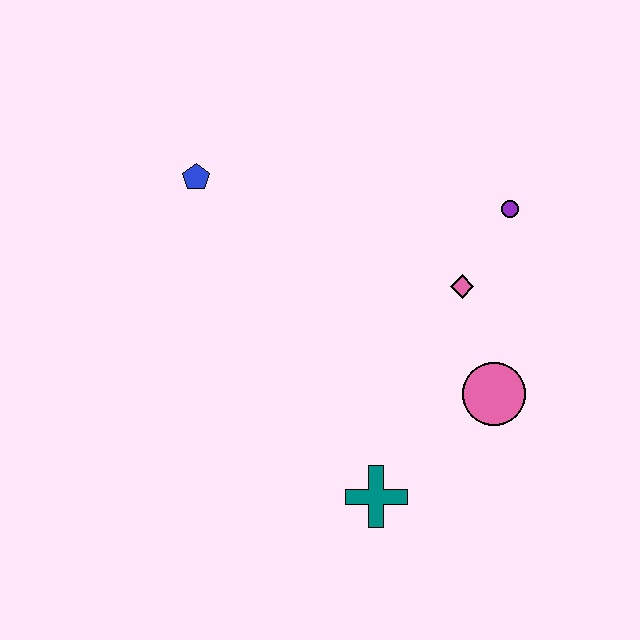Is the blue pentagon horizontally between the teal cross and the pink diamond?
No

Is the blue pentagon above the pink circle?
Yes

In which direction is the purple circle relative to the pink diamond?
The purple circle is above the pink diamond.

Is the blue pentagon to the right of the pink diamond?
No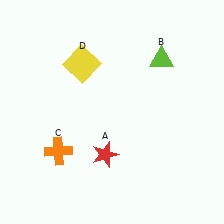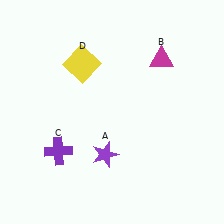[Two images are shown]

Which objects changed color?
A changed from red to purple. B changed from lime to magenta. C changed from orange to purple.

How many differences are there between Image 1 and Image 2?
There are 3 differences between the two images.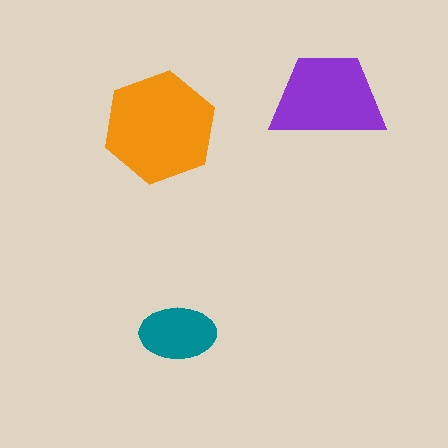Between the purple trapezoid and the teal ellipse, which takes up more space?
The purple trapezoid.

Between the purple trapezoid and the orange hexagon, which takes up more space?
The orange hexagon.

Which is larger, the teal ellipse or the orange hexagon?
The orange hexagon.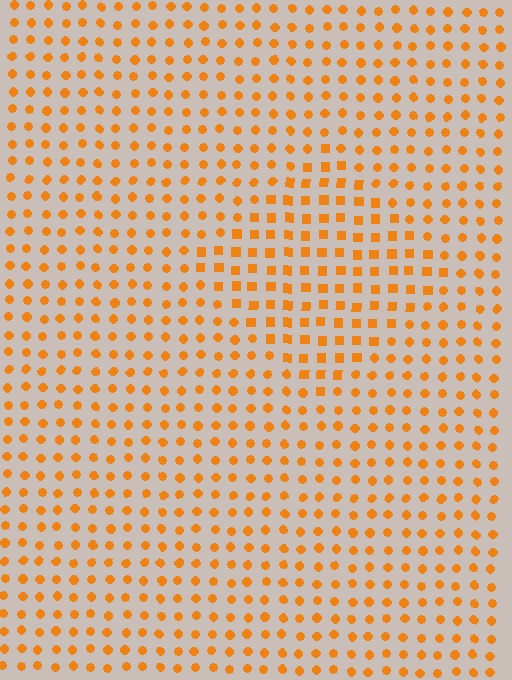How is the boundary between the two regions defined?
The boundary is defined by a change in element shape: squares inside vs. circles outside. All elements share the same color and spacing.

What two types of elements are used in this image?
The image uses squares inside the diamond region and circles outside it.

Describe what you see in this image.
The image is filled with small orange elements arranged in a uniform grid. A diamond-shaped region contains squares, while the surrounding area contains circles. The boundary is defined purely by the change in element shape.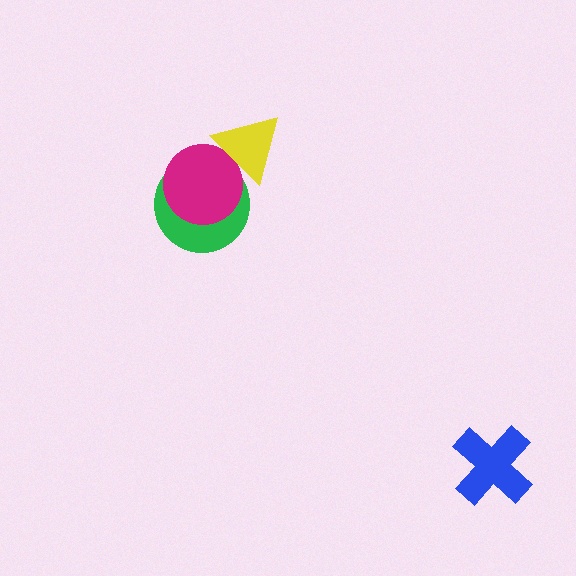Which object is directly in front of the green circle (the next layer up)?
The magenta circle is directly in front of the green circle.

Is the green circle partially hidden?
Yes, it is partially covered by another shape.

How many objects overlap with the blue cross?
0 objects overlap with the blue cross.